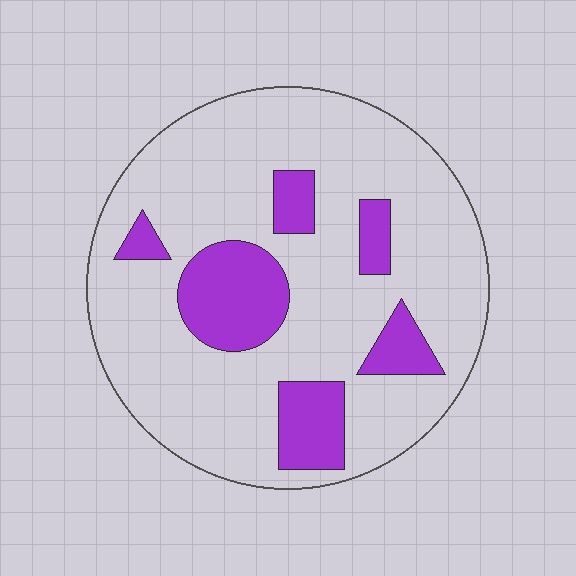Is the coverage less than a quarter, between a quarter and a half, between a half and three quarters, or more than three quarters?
Less than a quarter.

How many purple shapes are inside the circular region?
6.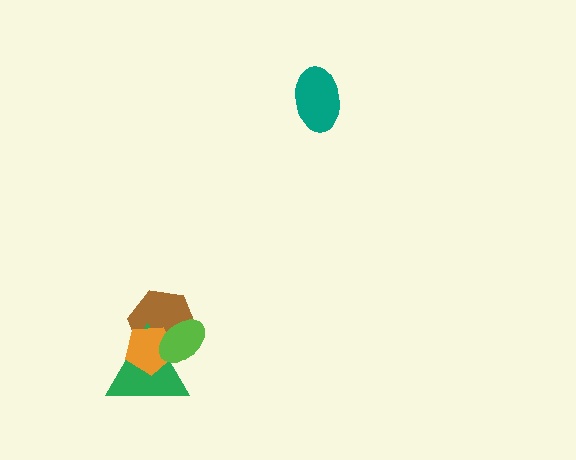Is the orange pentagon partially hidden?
Yes, it is partially covered by another shape.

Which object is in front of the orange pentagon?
The lime ellipse is in front of the orange pentagon.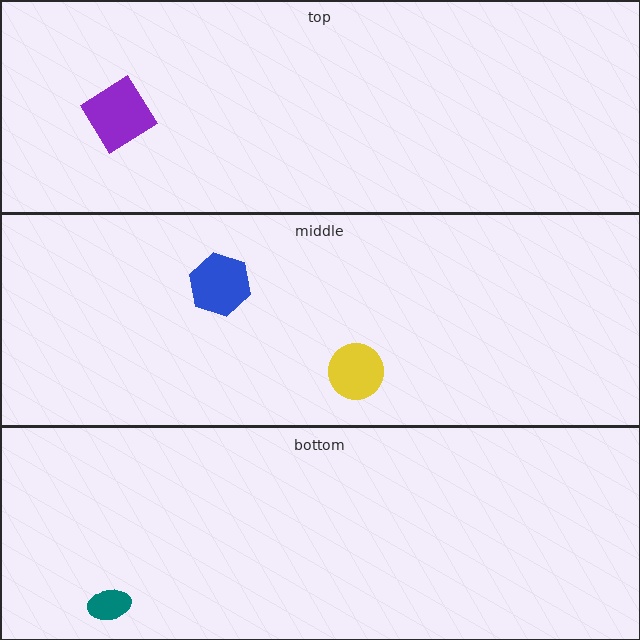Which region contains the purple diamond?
The top region.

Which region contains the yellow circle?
The middle region.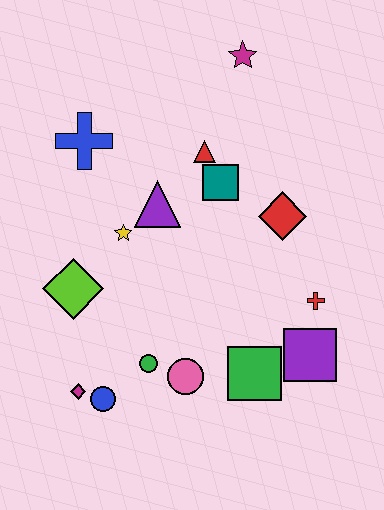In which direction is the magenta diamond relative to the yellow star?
The magenta diamond is below the yellow star.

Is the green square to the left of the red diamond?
Yes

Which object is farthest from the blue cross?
The purple square is farthest from the blue cross.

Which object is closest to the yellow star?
The purple triangle is closest to the yellow star.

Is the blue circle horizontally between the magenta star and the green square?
No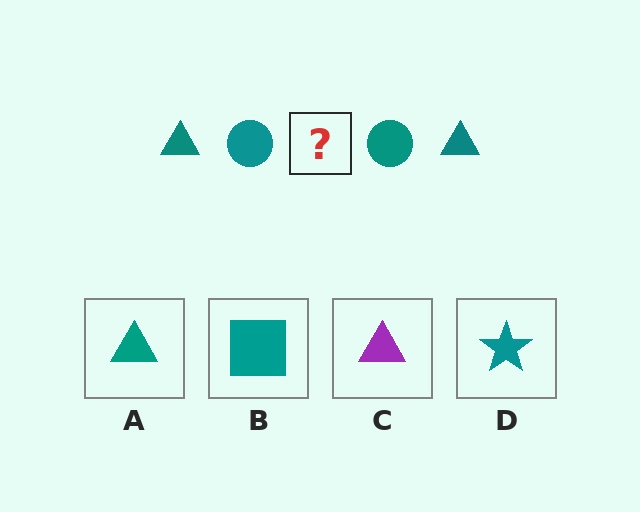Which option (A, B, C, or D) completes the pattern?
A.